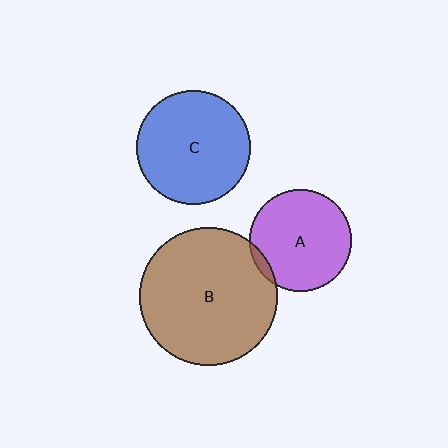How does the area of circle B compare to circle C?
Approximately 1.5 times.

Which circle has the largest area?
Circle B (brown).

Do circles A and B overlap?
Yes.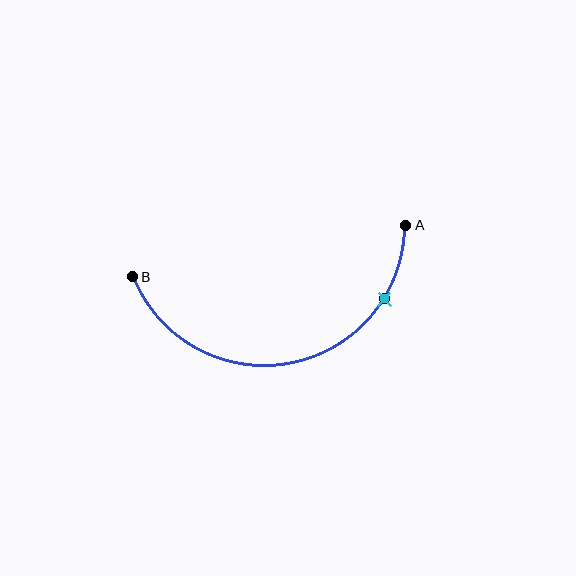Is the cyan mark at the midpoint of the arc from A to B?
No. The cyan mark lies on the arc but is closer to endpoint A. The arc midpoint would be at the point on the curve equidistant along the arc from both A and B.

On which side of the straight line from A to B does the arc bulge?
The arc bulges below the straight line connecting A and B.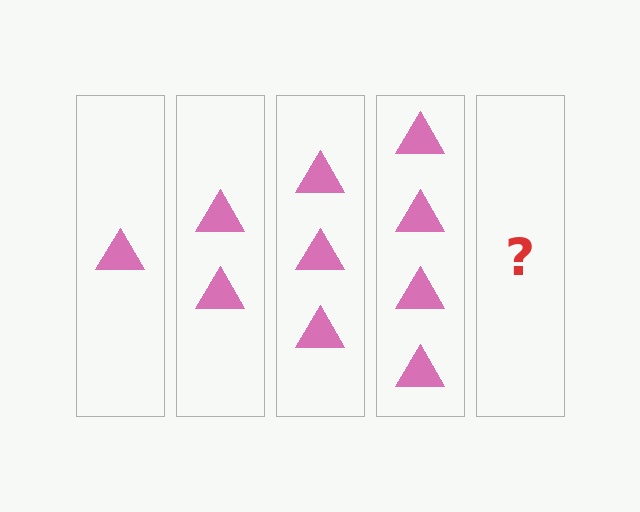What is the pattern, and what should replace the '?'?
The pattern is that each step adds one more triangle. The '?' should be 5 triangles.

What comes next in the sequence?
The next element should be 5 triangles.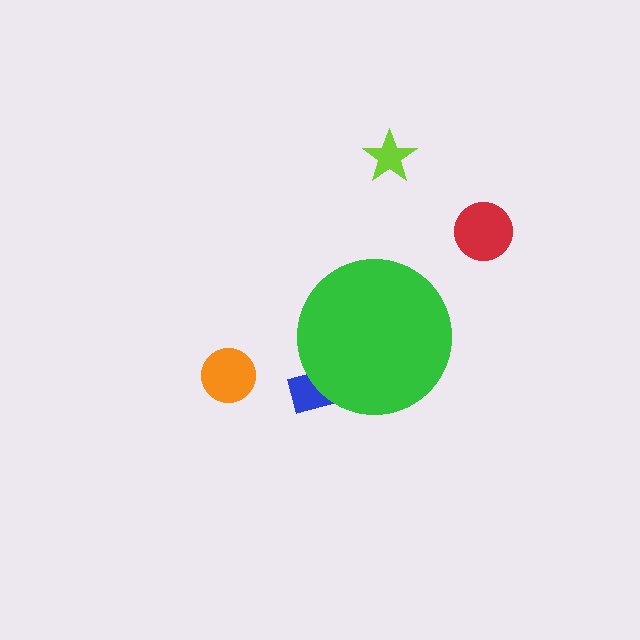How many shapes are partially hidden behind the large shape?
1 shape is partially hidden.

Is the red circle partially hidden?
No, the red circle is fully visible.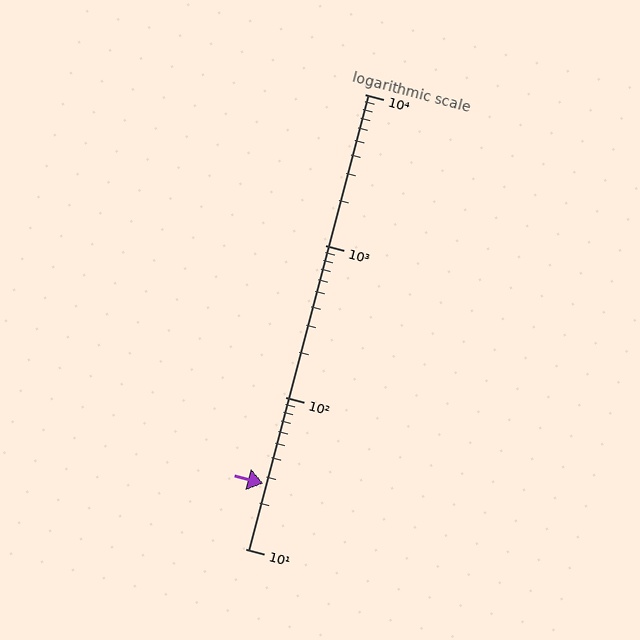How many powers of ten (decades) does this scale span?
The scale spans 3 decades, from 10 to 10000.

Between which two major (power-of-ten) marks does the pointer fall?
The pointer is between 10 and 100.